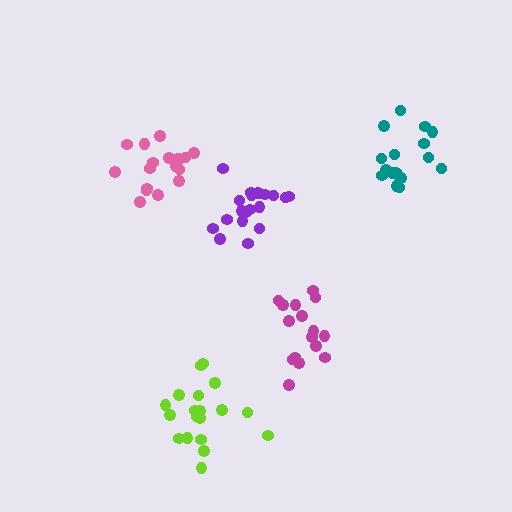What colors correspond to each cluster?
The clusters are colored: lime, teal, magenta, purple, pink.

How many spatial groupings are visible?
There are 5 spatial groupings.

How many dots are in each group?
Group 1: 19 dots, Group 2: 16 dots, Group 3: 16 dots, Group 4: 20 dots, Group 5: 18 dots (89 total).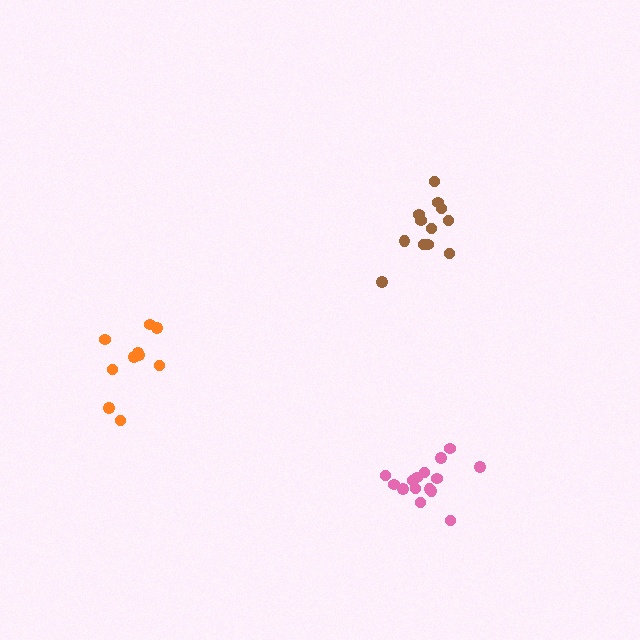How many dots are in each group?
Group 1: 12 dots, Group 2: 15 dots, Group 3: 10 dots (37 total).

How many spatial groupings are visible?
There are 3 spatial groupings.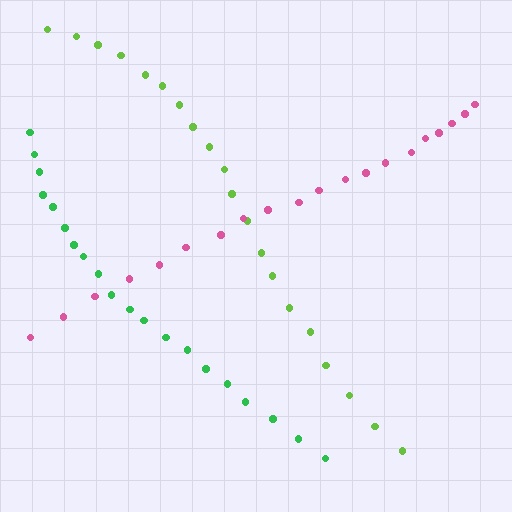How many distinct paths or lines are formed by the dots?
There are 3 distinct paths.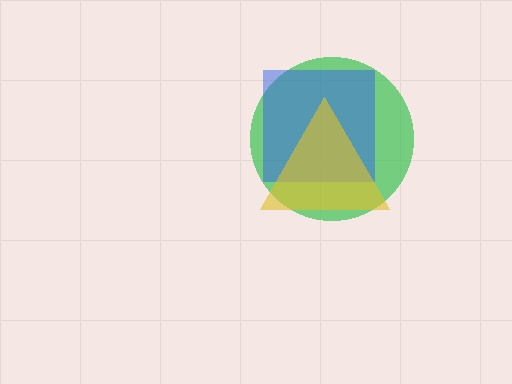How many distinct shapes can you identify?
There are 3 distinct shapes: a green circle, a blue square, a yellow triangle.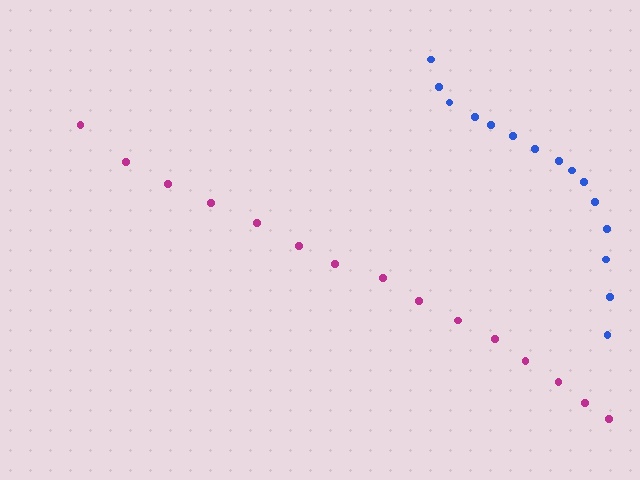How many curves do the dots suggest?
There are 2 distinct paths.